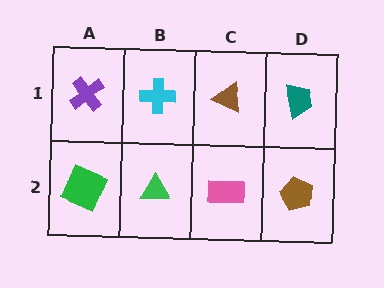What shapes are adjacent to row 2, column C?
A brown triangle (row 1, column C), a green triangle (row 2, column B), a brown pentagon (row 2, column D).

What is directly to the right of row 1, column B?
A brown triangle.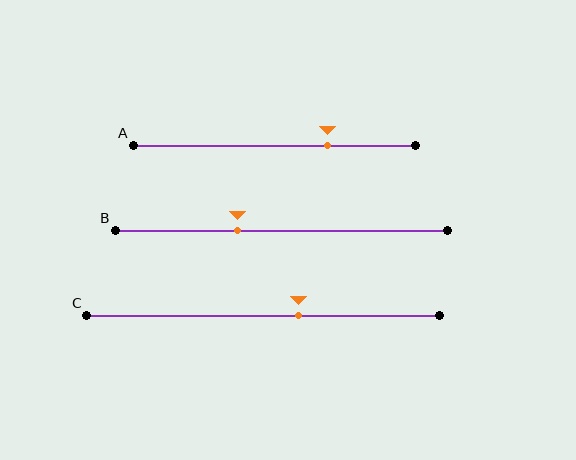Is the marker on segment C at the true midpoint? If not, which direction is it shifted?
No, the marker on segment C is shifted to the right by about 10% of the segment length.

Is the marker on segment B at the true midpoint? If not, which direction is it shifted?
No, the marker on segment B is shifted to the left by about 13% of the segment length.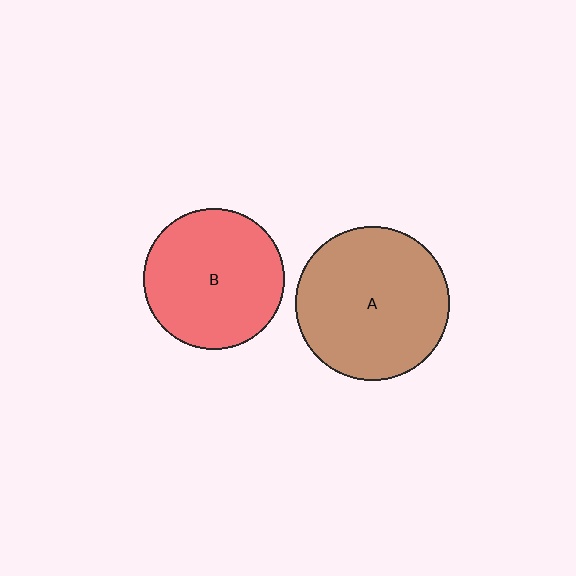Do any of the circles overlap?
No, none of the circles overlap.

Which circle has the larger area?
Circle A (brown).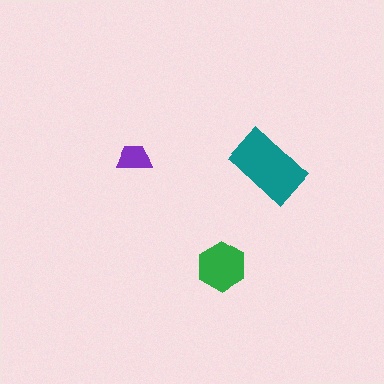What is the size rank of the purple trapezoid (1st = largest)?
3rd.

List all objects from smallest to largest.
The purple trapezoid, the green hexagon, the teal rectangle.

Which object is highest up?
The purple trapezoid is topmost.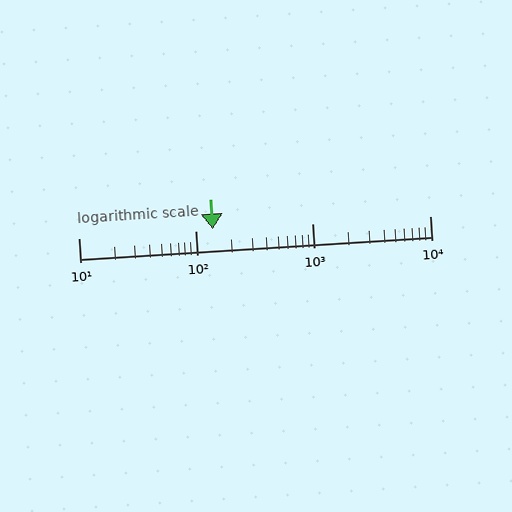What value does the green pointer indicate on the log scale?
The pointer indicates approximately 140.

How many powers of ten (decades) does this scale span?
The scale spans 3 decades, from 10 to 10000.